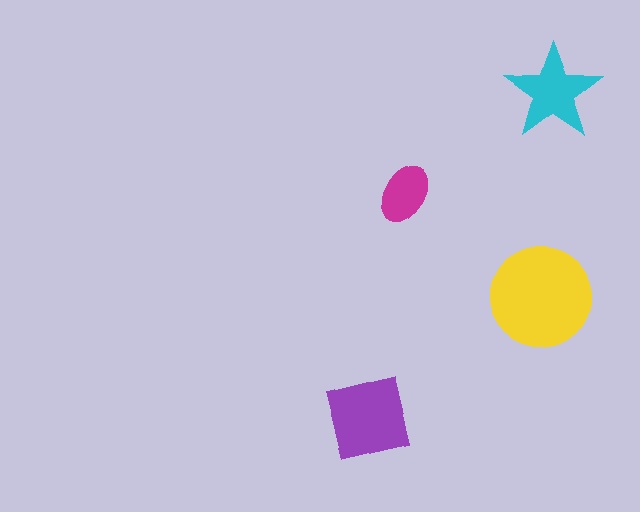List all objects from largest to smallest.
The yellow circle, the purple square, the cyan star, the magenta ellipse.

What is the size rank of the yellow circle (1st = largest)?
1st.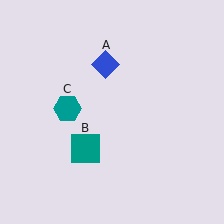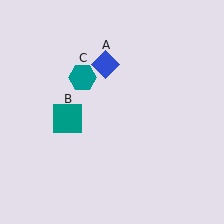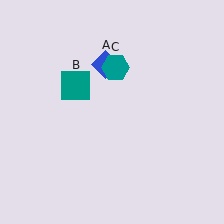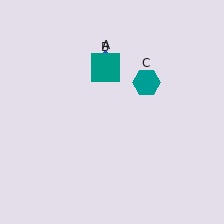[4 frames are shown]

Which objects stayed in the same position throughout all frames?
Blue diamond (object A) remained stationary.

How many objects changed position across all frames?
2 objects changed position: teal square (object B), teal hexagon (object C).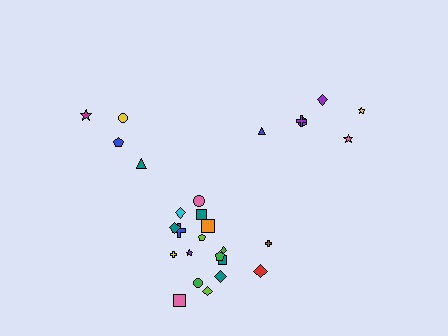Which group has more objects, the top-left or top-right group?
The top-right group.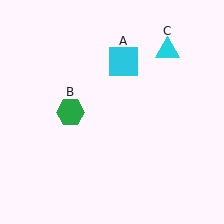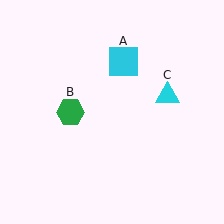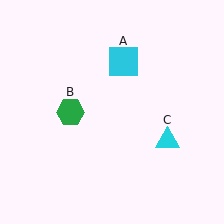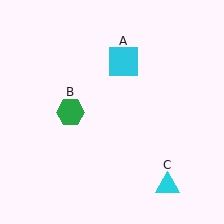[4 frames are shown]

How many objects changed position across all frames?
1 object changed position: cyan triangle (object C).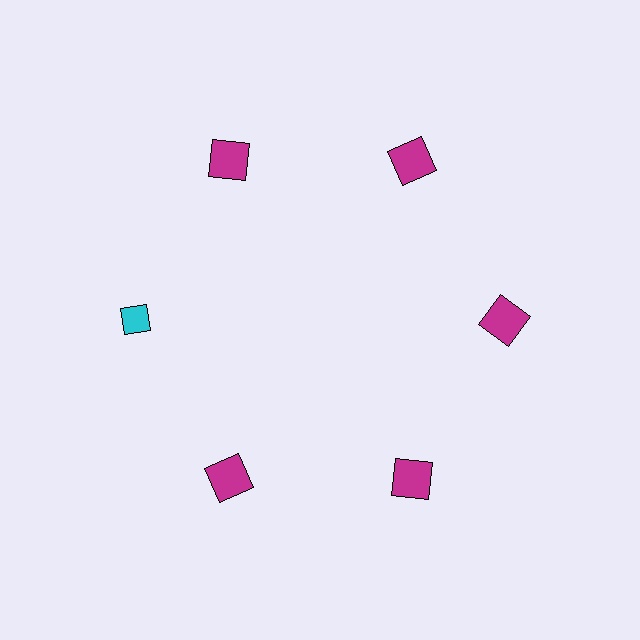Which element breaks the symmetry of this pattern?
The cyan diamond at roughly the 9 o'clock position breaks the symmetry. All other shapes are magenta squares.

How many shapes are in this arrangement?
There are 6 shapes arranged in a ring pattern.